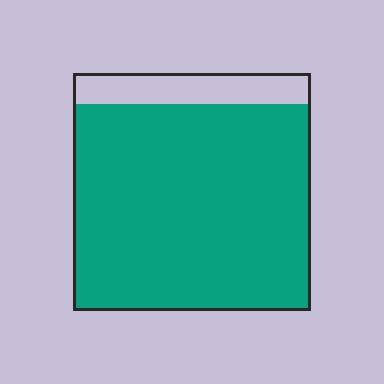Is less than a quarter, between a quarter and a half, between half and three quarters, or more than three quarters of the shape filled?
More than three quarters.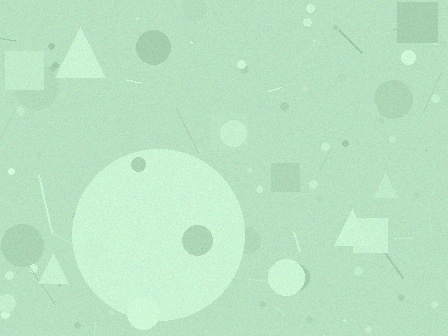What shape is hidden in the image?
A circle is hidden in the image.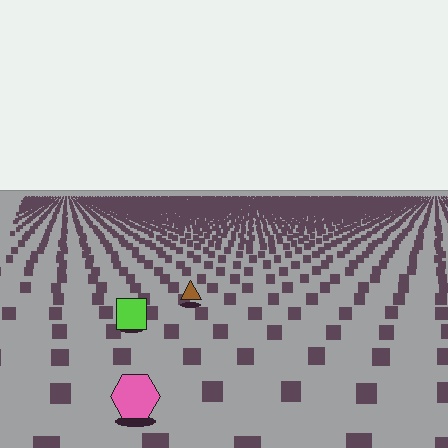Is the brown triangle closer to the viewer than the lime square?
No. The lime square is closer — you can tell from the texture gradient: the ground texture is coarser near it.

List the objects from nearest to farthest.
From nearest to farthest: the pink hexagon, the lime square, the brown triangle.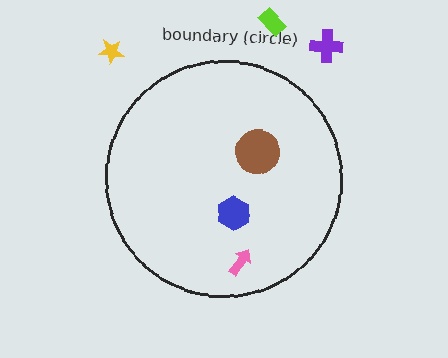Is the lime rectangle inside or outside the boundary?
Outside.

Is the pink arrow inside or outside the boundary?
Inside.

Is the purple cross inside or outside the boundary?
Outside.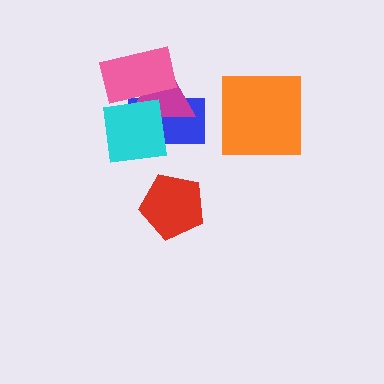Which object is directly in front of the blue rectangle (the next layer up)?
The magenta triangle is directly in front of the blue rectangle.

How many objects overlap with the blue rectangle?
3 objects overlap with the blue rectangle.